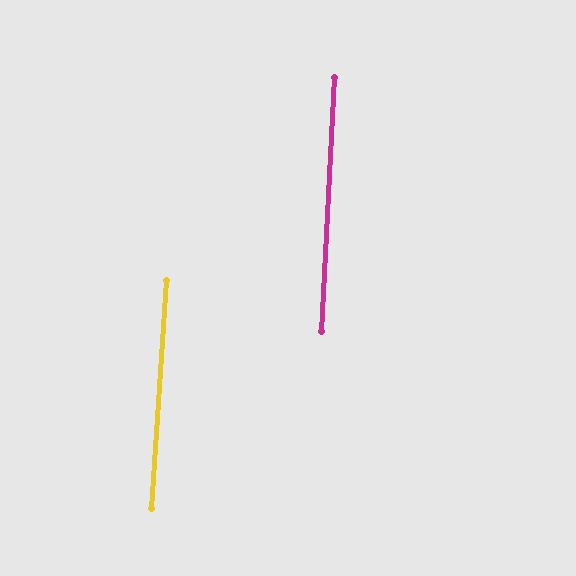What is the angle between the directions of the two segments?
Approximately 1 degree.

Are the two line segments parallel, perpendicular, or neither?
Parallel — their directions differ by only 0.8°.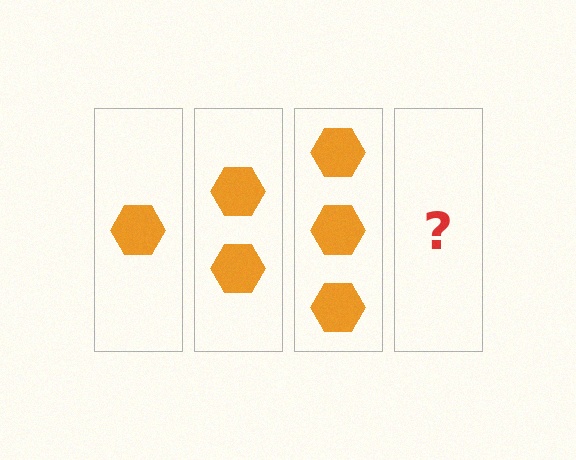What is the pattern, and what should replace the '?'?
The pattern is that each step adds one more hexagon. The '?' should be 4 hexagons.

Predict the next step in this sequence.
The next step is 4 hexagons.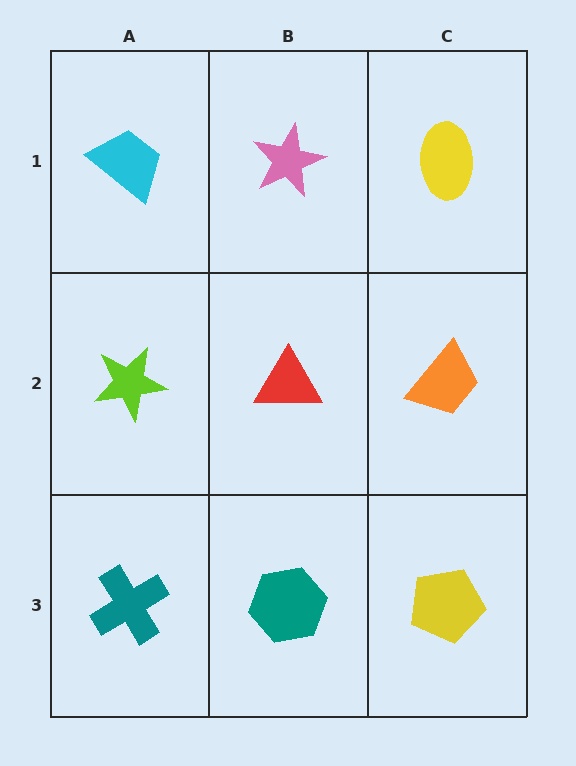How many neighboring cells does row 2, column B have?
4.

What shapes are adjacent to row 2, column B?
A pink star (row 1, column B), a teal hexagon (row 3, column B), a lime star (row 2, column A), an orange trapezoid (row 2, column C).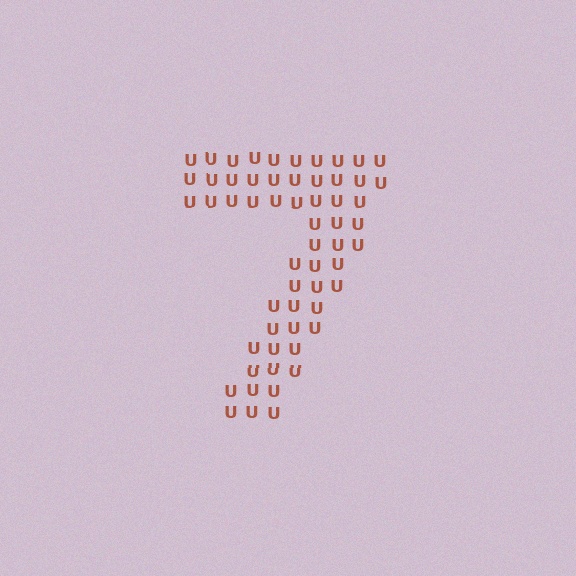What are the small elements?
The small elements are letter U's.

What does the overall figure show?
The overall figure shows the digit 7.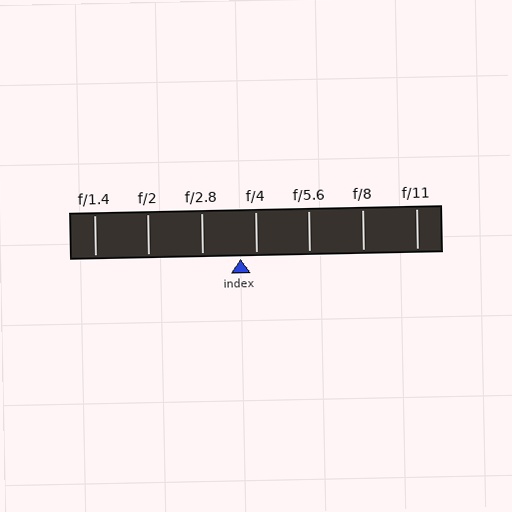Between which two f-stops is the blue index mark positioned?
The index mark is between f/2.8 and f/4.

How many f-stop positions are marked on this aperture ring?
There are 7 f-stop positions marked.